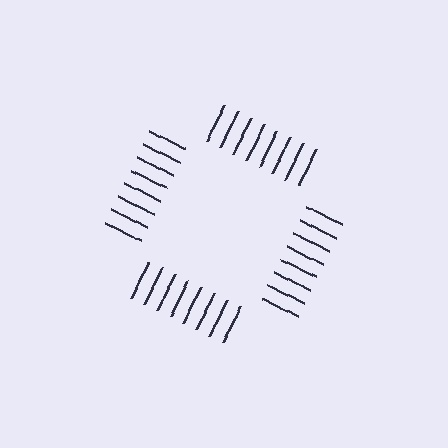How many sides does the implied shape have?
4 sides — the line-ends trace a square.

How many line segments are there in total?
32 — 8 along each of the 4 edges.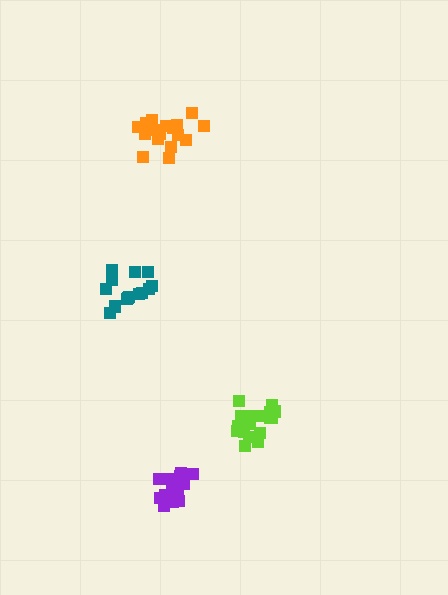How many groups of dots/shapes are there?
There are 4 groups.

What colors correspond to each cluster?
The clusters are colored: purple, lime, orange, teal.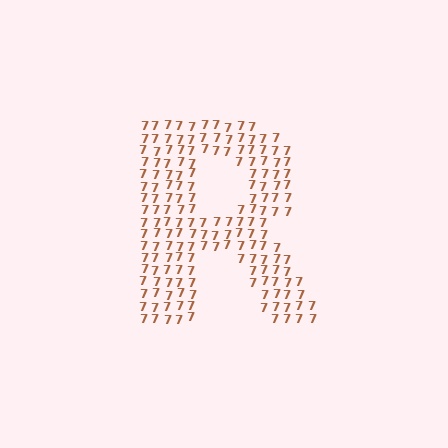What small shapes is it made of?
It is made of small digit 7's.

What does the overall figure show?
The overall figure shows the letter R.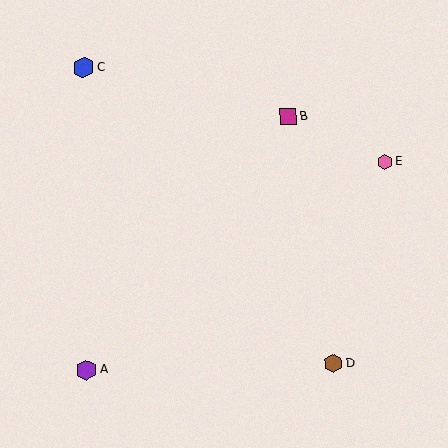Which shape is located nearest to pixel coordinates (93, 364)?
The purple hexagon (labeled A) at (86, 370) is nearest to that location.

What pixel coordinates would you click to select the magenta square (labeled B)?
Click at (288, 116) to select the magenta square B.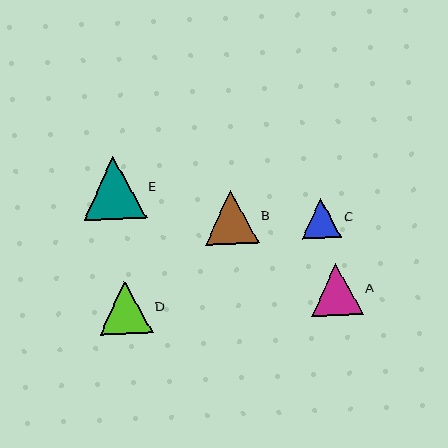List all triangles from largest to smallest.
From largest to smallest: E, B, D, A, C.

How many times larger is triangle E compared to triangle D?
Triangle E is approximately 1.2 times the size of triangle D.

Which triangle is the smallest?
Triangle C is the smallest with a size of approximately 39 pixels.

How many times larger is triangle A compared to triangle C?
Triangle A is approximately 1.3 times the size of triangle C.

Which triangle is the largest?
Triangle E is the largest with a size of approximately 63 pixels.